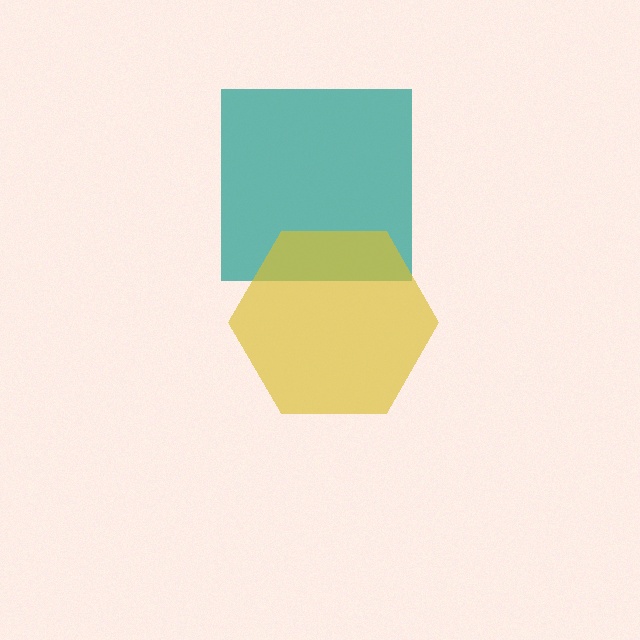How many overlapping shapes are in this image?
There are 2 overlapping shapes in the image.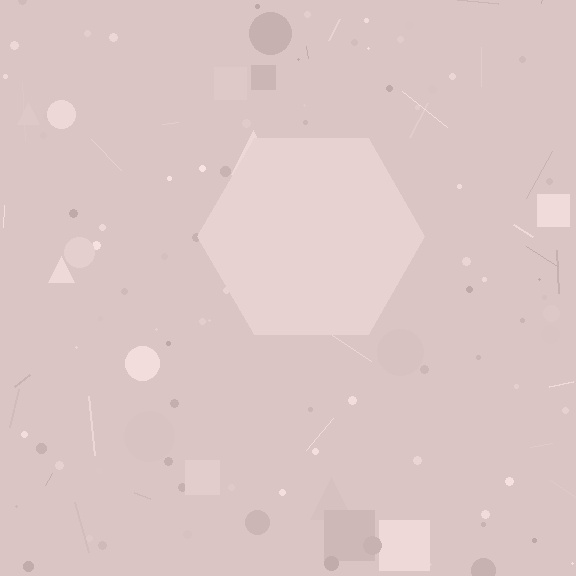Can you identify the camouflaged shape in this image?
The camouflaged shape is a hexagon.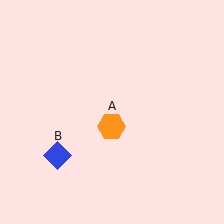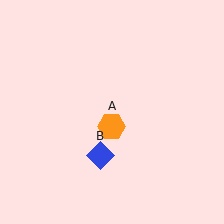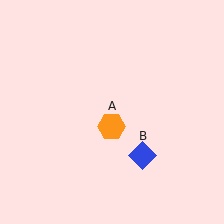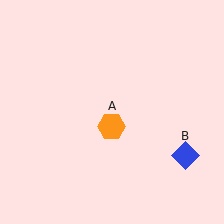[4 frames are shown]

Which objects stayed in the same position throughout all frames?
Orange hexagon (object A) remained stationary.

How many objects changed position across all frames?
1 object changed position: blue diamond (object B).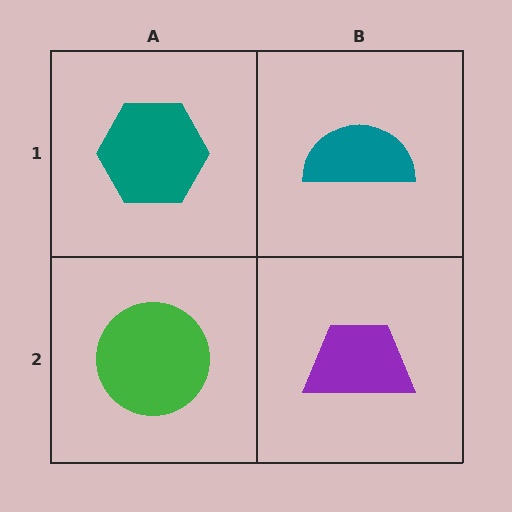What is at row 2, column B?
A purple trapezoid.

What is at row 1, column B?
A teal semicircle.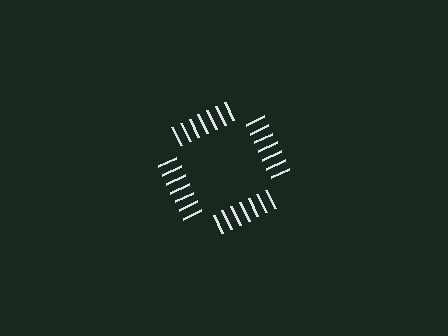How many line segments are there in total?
28 — 7 along each of the 4 edges.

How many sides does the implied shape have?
4 sides — the line-ends trace a square.